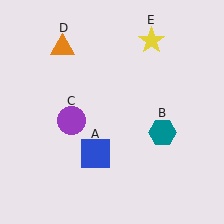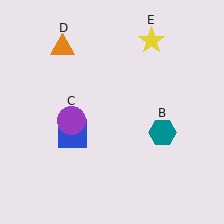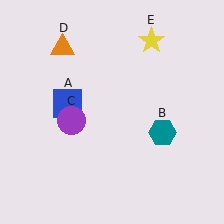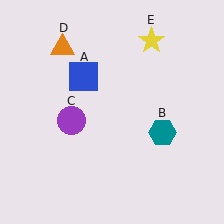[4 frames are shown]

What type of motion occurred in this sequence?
The blue square (object A) rotated clockwise around the center of the scene.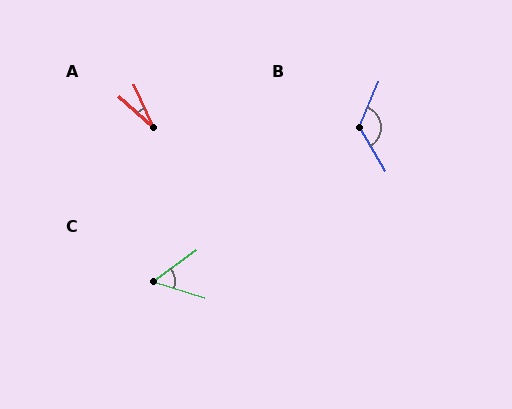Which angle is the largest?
B, at approximately 126 degrees.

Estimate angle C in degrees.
Approximately 53 degrees.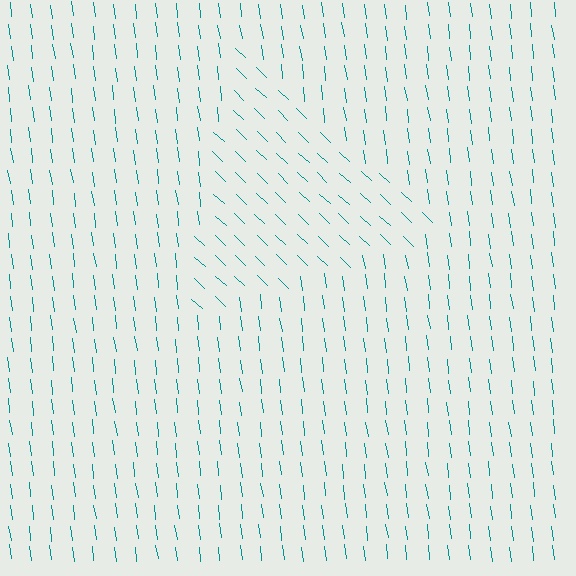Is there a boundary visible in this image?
Yes, there is a texture boundary formed by a change in line orientation.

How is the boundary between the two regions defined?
The boundary is defined purely by a change in line orientation (approximately 39 degrees difference). All lines are the same color and thickness.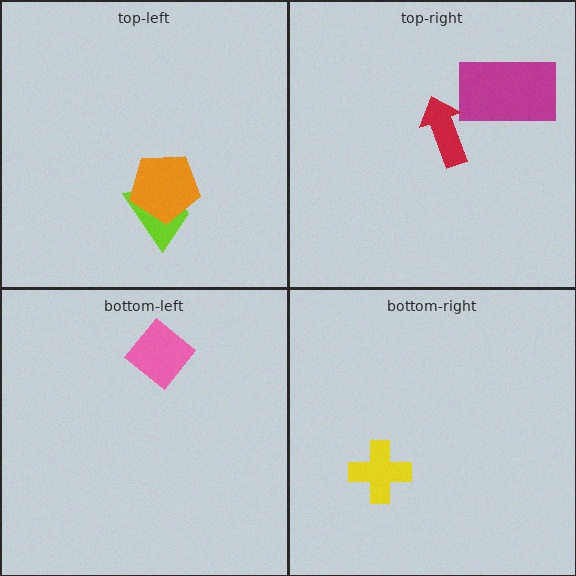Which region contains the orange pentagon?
The top-left region.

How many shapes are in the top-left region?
2.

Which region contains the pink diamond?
The bottom-left region.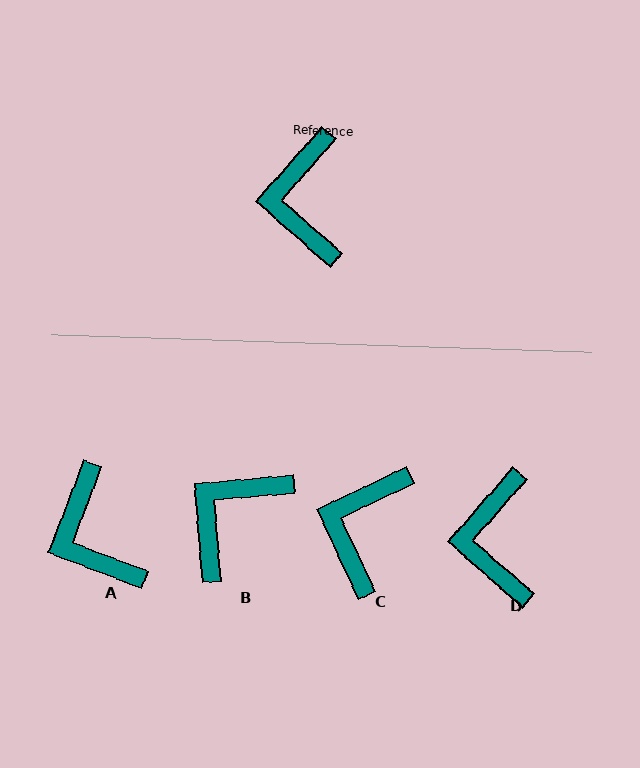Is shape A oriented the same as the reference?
No, it is off by about 21 degrees.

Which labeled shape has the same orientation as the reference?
D.